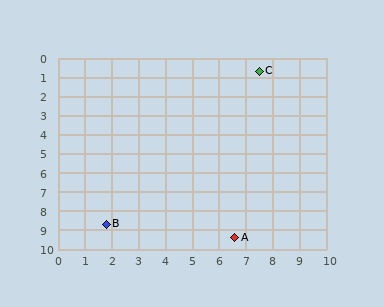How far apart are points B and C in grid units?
Points B and C are about 9.8 grid units apart.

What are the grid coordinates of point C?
Point C is at approximately (7.5, 0.7).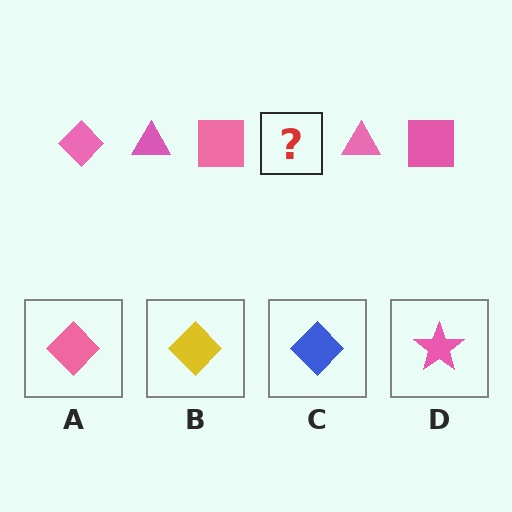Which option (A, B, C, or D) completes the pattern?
A.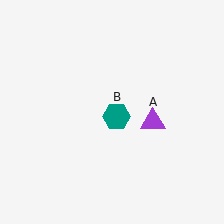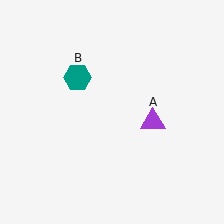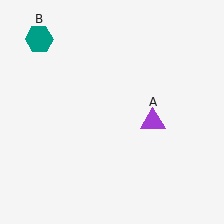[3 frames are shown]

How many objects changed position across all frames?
1 object changed position: teal hexagon (object B).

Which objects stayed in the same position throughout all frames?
Purple triangle (object A) remained stationary.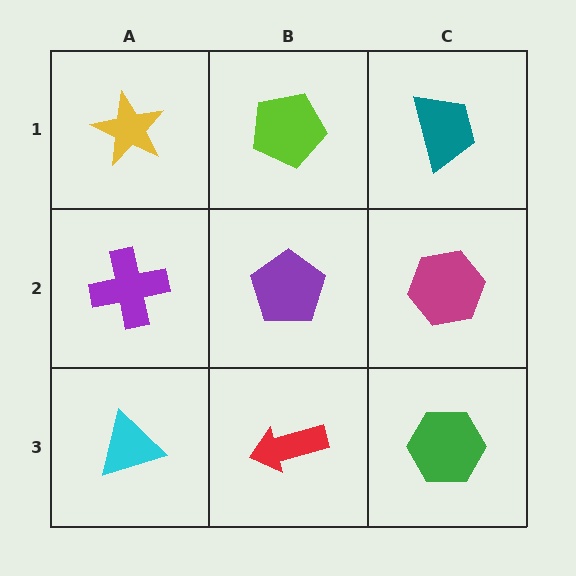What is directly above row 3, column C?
A magenta hexagon.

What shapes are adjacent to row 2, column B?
A lime pentagon (row 1, column B), a red arrow (row 3, column B), a purple cross (row 2, column A), a magenta hexagon (row 2, column C).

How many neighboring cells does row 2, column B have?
4.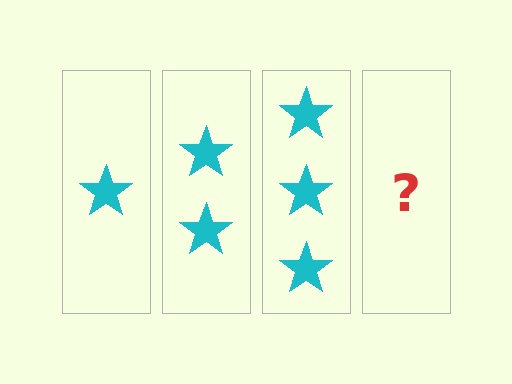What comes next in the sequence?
The next element should be 4 stars.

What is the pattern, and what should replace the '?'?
The pattern is that each step adds one more star. The '?' should be 4 stars.